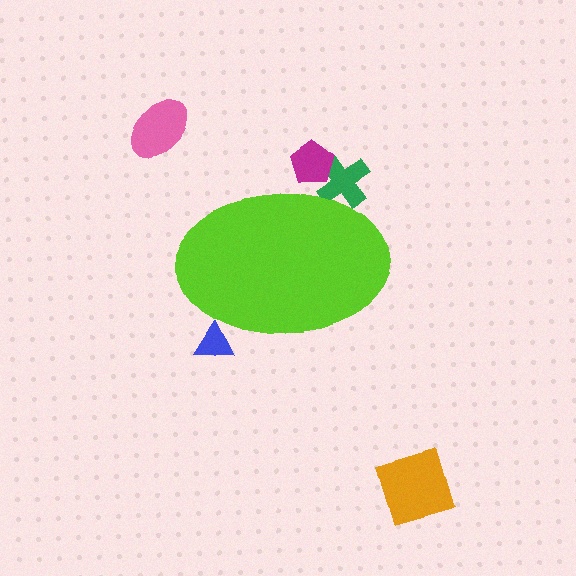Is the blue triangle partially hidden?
Yes, the blue triangle is partially hidden behind the lime ellipse.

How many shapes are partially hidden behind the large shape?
3 shapes are partially hidden.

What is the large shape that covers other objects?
A lime ellipse.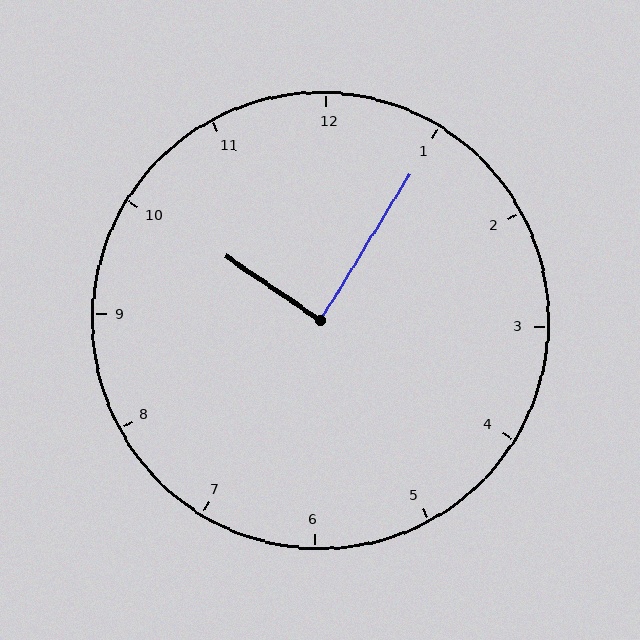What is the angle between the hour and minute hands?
Approximately 88 degrees.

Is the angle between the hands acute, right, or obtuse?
It is right.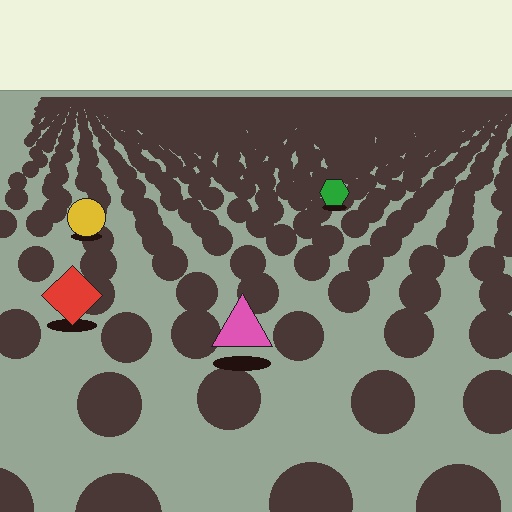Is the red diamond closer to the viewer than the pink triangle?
No. The pink triangle is closer — you can tell from the texture gradient: the ground texture is coarser near it.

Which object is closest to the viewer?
The pink triangle is closest. The texture marks near it are larger and more spread out.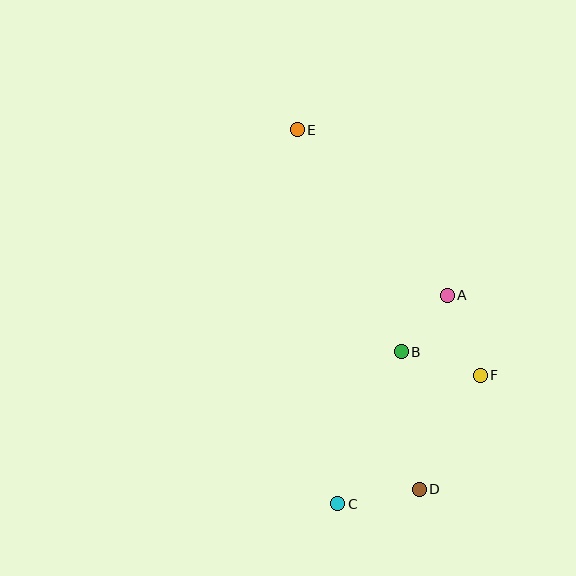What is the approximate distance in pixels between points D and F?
The distance between D and F is approximately 129 pixels.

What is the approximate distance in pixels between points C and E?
The distance between C and E is approximately 376 pixels.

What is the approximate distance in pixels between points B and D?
The distance between B and D is approximately 139 pixels.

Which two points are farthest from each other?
Points D and E are farthest from each other.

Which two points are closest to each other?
Points A and B are closest to each other.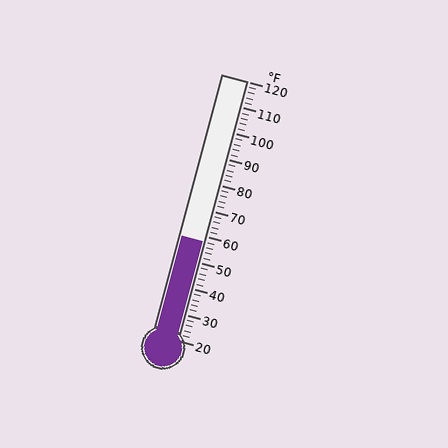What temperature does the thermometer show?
The thermometer shows approximately 58°F.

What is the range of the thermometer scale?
The thermometer scale ranges from 20°F to 120°F.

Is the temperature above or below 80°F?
The temperature is below 80°F.